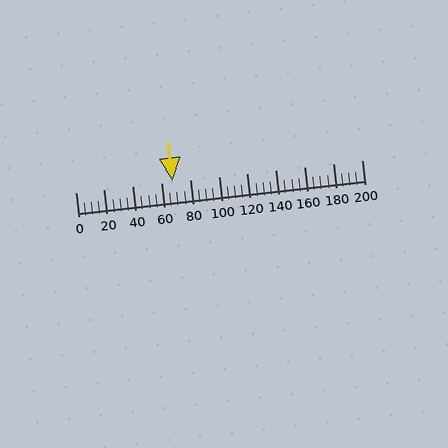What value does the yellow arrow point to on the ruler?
The yellow arrow points to approximately 68.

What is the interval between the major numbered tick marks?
The major tick marks are spaced 20 units apart.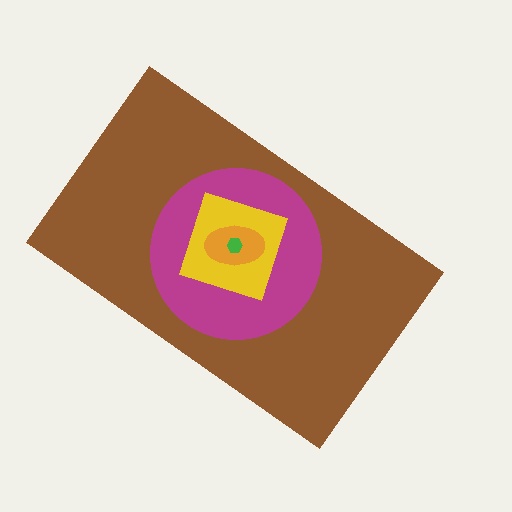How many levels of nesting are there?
5.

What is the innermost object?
The green hexagon.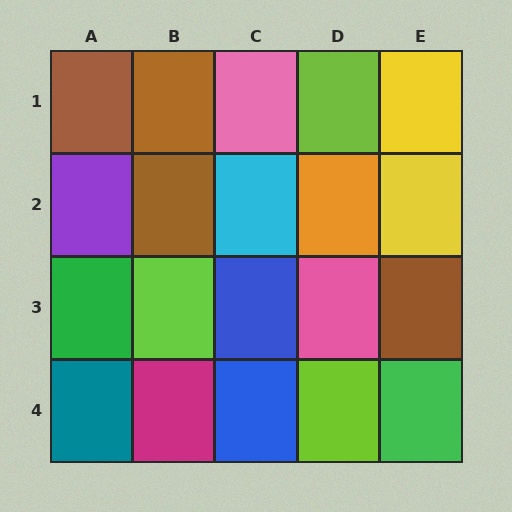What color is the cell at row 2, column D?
Orange.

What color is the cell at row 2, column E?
Yellow.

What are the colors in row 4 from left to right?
Teal, magenta, blue, lime, green.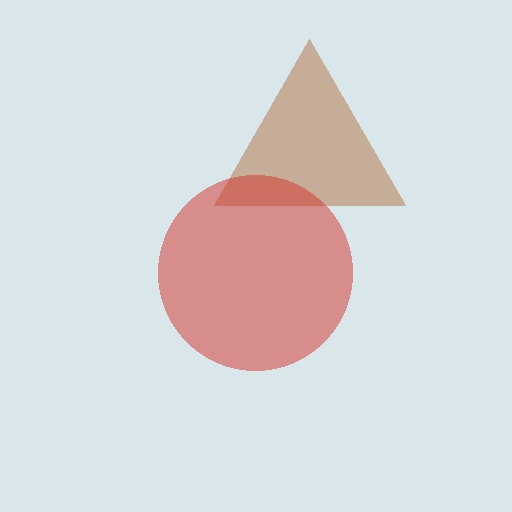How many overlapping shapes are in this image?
There are 2 overlapping shapes in the image.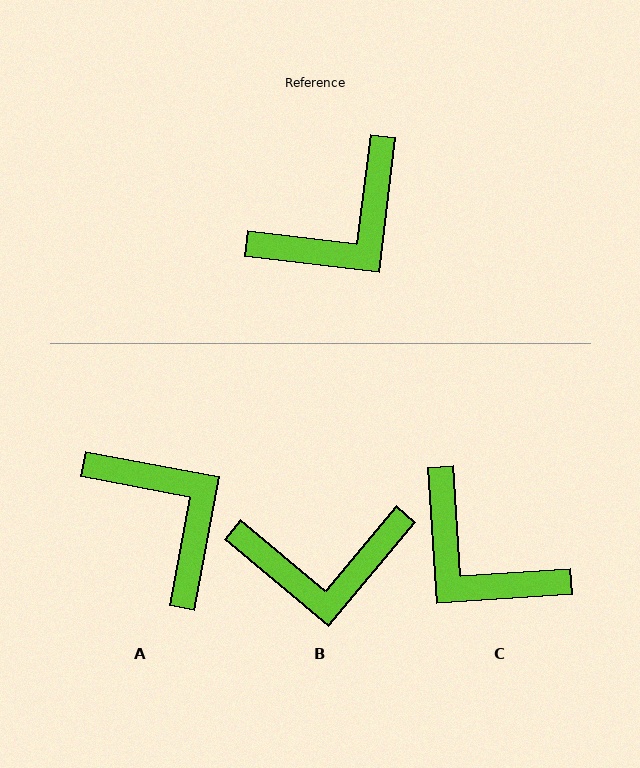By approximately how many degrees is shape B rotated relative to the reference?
Approximately 33 degrees clockwise.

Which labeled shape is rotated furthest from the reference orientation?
A, about 86 degrees away.